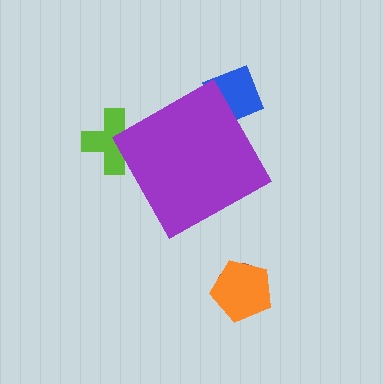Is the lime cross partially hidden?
Yes, the lime cross is partially hidden behind the purple diamond.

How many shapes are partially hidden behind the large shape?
2 shapes are partially hidden.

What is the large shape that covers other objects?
A purple diamond.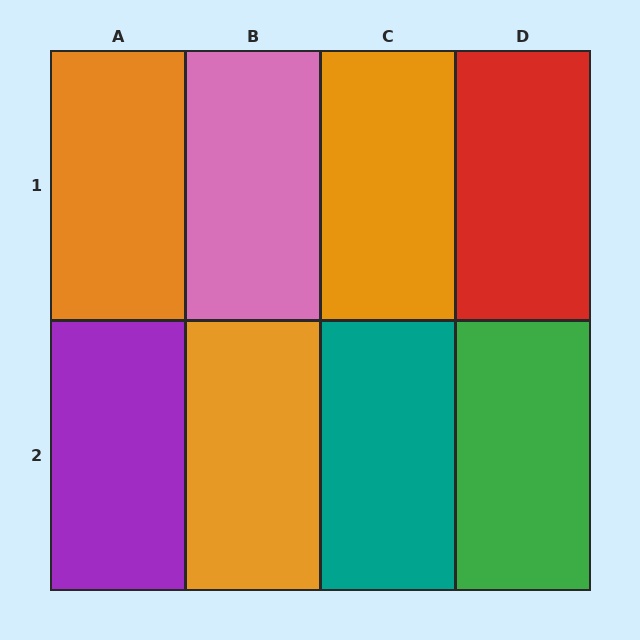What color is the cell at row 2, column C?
Teal.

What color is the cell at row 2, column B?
Orange.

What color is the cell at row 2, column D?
Green.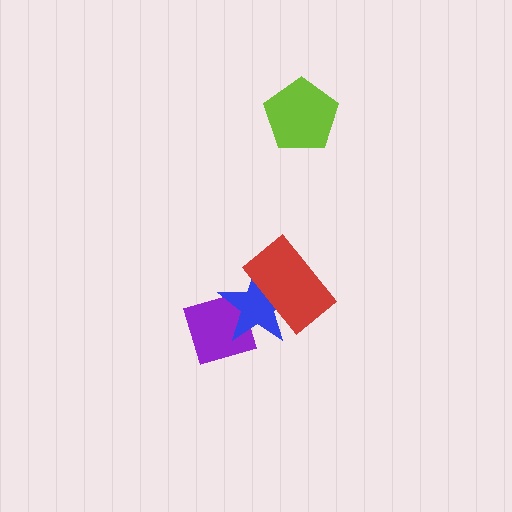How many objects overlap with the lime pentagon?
0 objects overlap with the lime pentagon.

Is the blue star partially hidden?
Yes, it is partially covered by another shape.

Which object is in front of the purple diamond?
The blue star is in front of the purple diamond.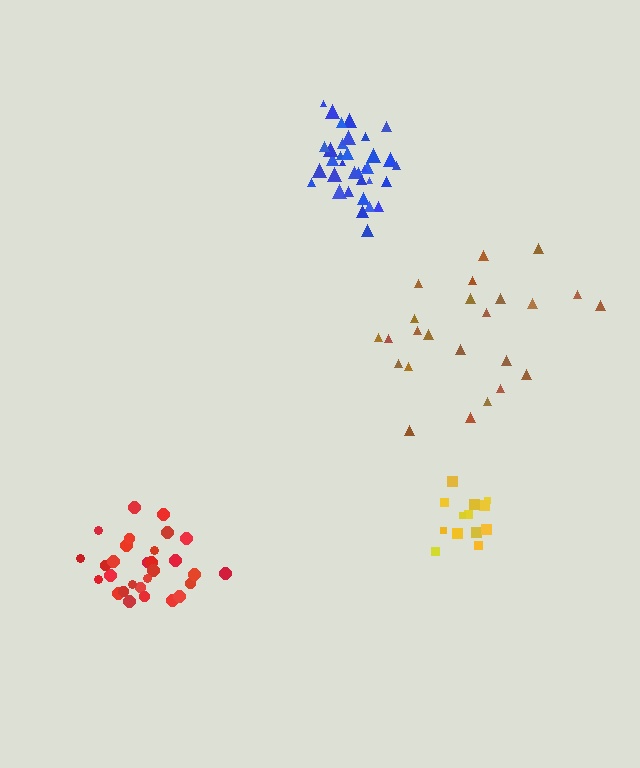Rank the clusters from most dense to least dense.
blue, red, yellow, brown.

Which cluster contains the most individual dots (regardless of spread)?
Blue (35).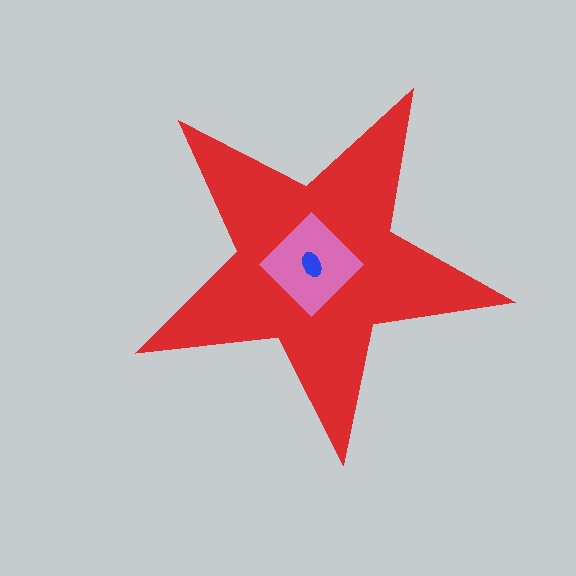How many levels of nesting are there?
3.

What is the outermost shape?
The red star.